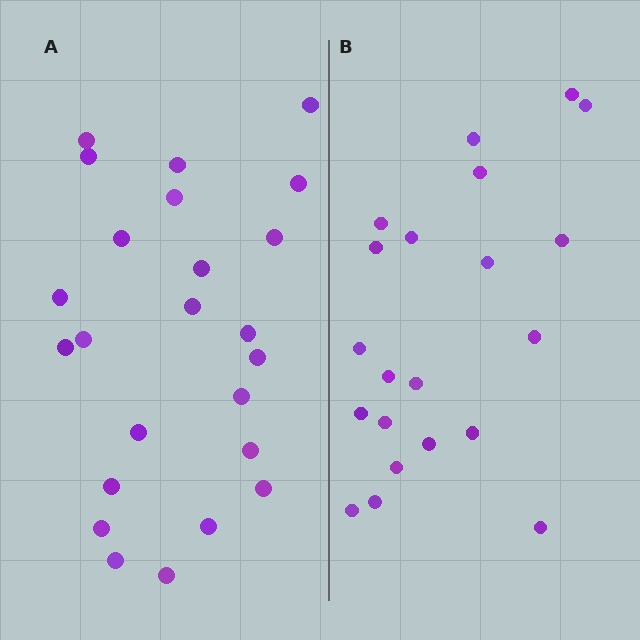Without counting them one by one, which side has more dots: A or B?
Region A (the left region) has more dots.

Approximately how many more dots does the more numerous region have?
Region A has just a few more — roughly 2 or 3 more dots than region B.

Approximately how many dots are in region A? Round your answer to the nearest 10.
About 20 dots. (The exact count is 24, which rounds to 20.)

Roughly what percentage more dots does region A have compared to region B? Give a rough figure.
About 15% more.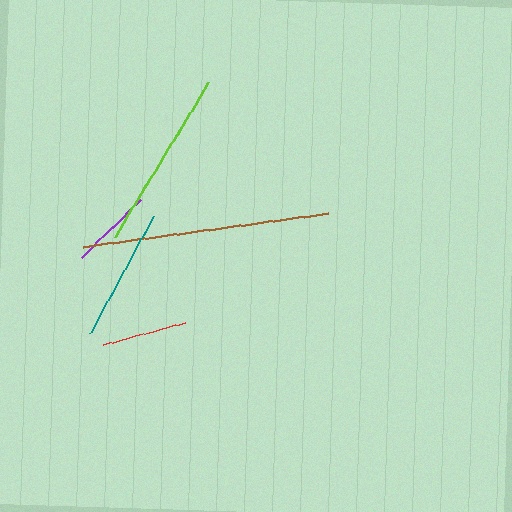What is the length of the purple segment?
The purple segment is approximately 82 pixels long.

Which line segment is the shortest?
The purple line is the shortest at approximately 82 pixels.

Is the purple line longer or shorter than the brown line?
The brown line is longer than the purple line.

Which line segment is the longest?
The brown line is the longest at approximately 248 pixels.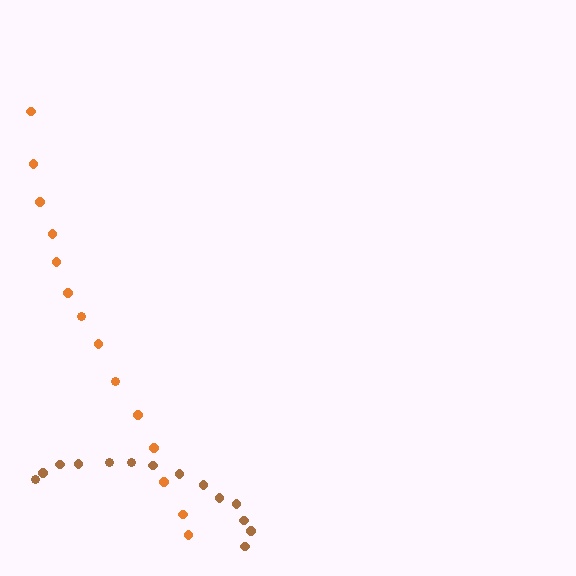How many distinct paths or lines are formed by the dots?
There are 2 distinct paths.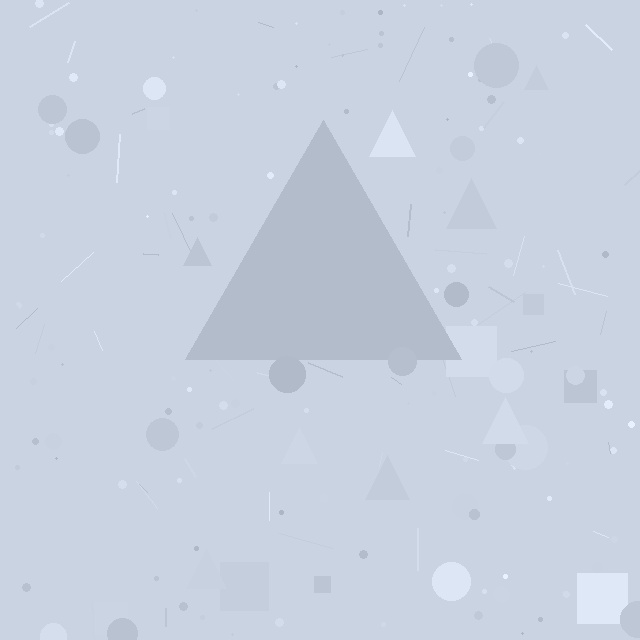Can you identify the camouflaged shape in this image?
The camouflaged shape is a triangle.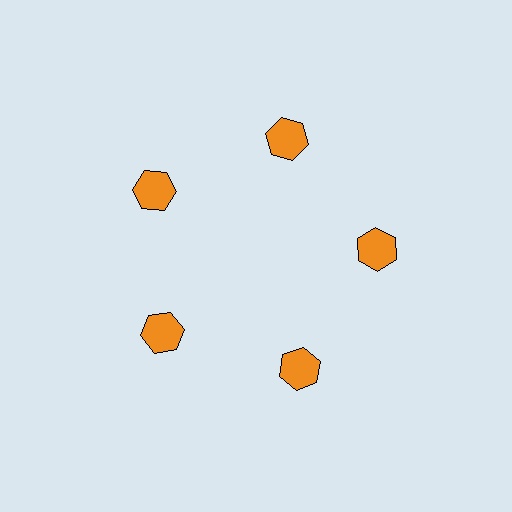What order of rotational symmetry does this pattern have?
This pattern has 5-fold rotational symmetry.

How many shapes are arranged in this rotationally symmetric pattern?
There are 5 shapes, arranged in 5 groups of 1.